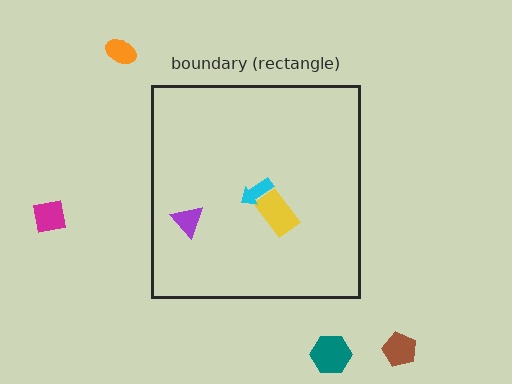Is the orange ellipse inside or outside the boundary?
Outside.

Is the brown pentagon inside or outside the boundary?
Outside.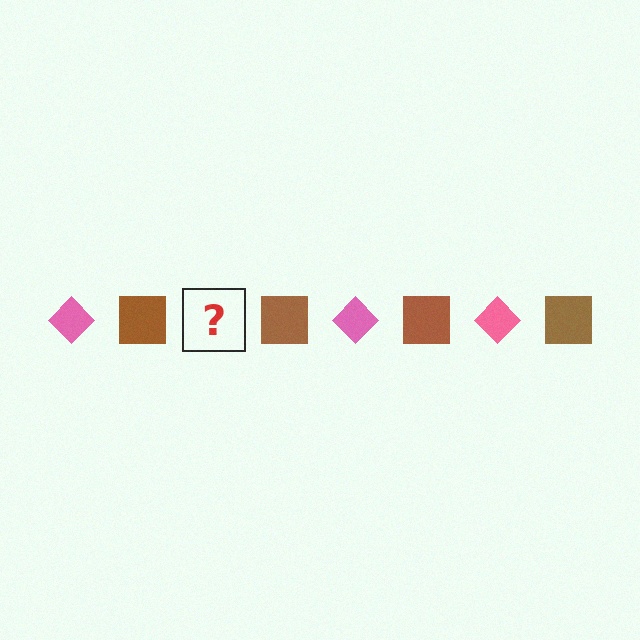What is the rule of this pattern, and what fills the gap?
The rule is that the pattern alternates between pink diamond and brown square. The gap should be filled with a pink diamond.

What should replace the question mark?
The question mark should be replaced with a pink diamond.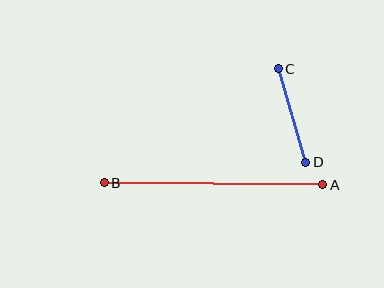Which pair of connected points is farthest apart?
Points A and B are farthest apart.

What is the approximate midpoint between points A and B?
The midpoint is at approximately (213, 184) pixels.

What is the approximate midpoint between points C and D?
The midpoint is at approximately (292, 115) pixels.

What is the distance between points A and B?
The distance is approximately 219 pixels.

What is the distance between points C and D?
The distance is approximately 97 pixels.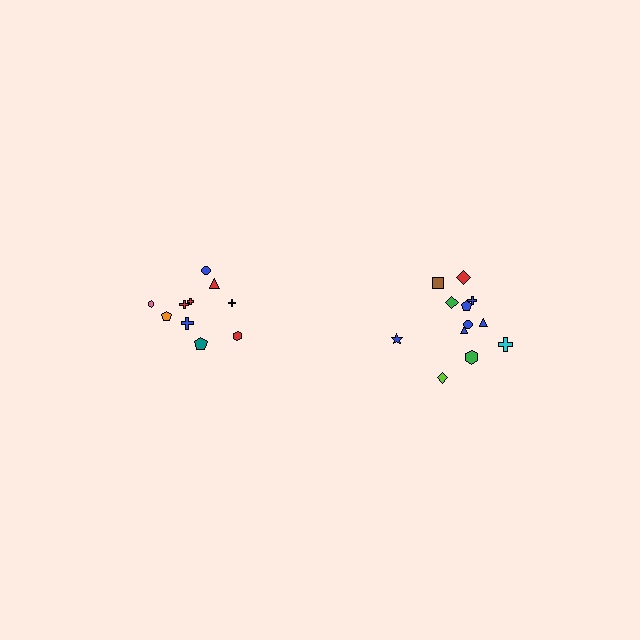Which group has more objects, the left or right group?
The right group.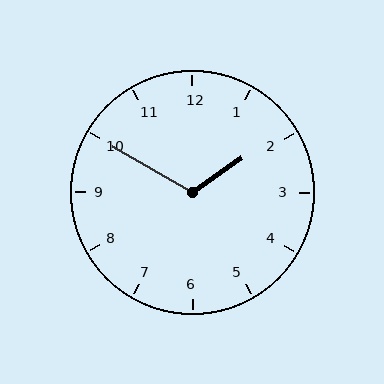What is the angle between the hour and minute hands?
Approximately 115 degrees.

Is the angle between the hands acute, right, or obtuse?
It is obtuse.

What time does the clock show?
1:50.